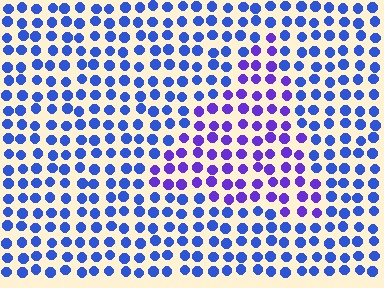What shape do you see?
I see a triangle.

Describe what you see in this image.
The image is filled with small blue elements in a uniform arrangement. A triangle-shaped region is visible where the elements are tinted to a slightly different hue, forming a subtle color boundary.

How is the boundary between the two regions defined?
The boundary is defined purely by a slight shift in hue (about 35 degrees). Spacing, size, and orientation are identical on both sides.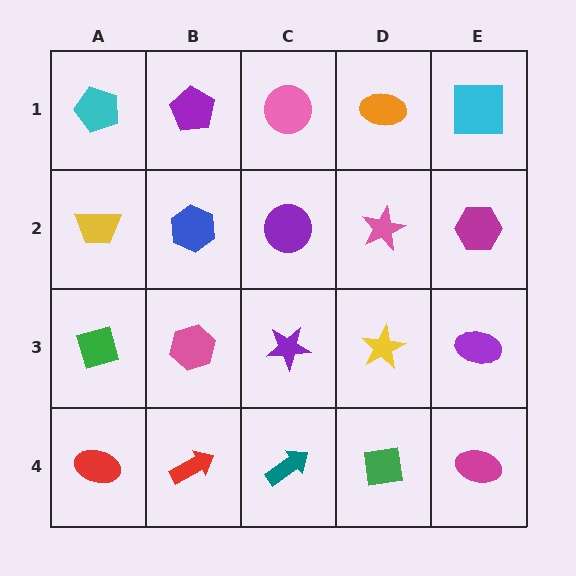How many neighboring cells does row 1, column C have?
3.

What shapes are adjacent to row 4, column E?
A purple ellipse (row 3, column E), a green square (row 4, column D).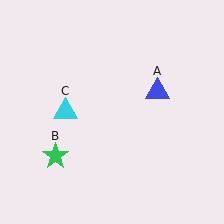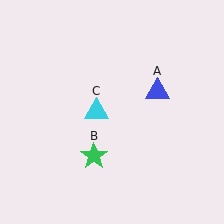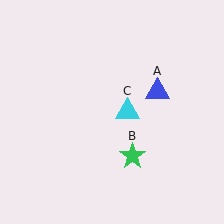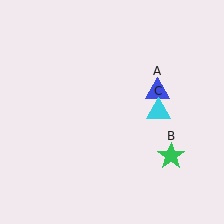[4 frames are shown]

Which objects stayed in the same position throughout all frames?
Blue triangle (object A) remained stationary.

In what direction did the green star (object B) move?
The green star (object B) moved right.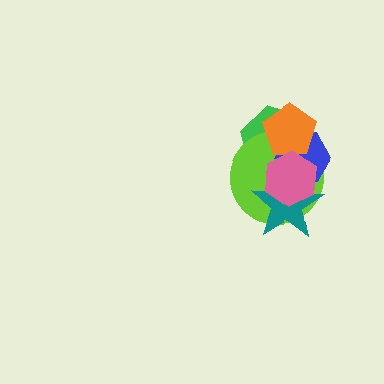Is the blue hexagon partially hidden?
Yes, it is partially covered by another shape.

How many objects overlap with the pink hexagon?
5 objects overlap with the pink hexagon.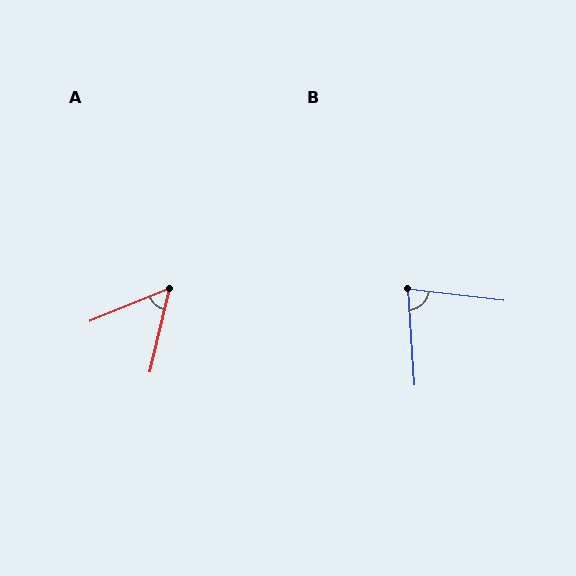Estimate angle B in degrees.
Approximately 79 degrees.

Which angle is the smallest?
A, at approximately 54 degrees.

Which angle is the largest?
B, at approximately 79 degrees.